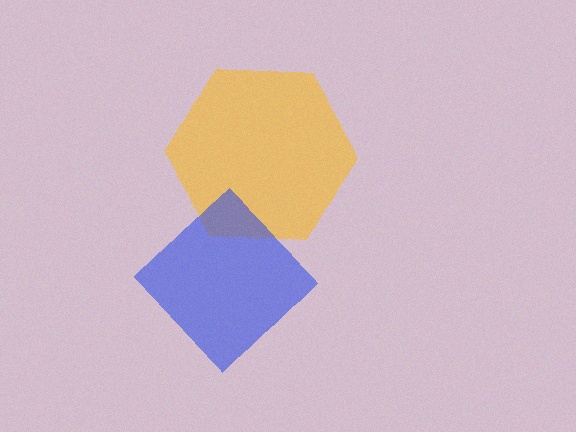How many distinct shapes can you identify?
There are 2 distinct shapes: a yellow hexagon, a blue diamond.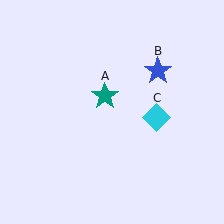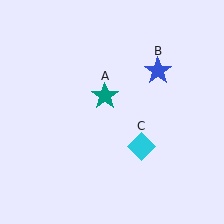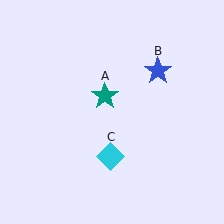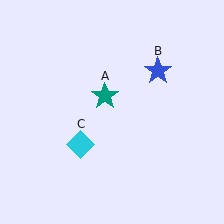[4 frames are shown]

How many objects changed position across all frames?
1 object changed position: cyan diamond (object C).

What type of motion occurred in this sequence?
The cyan diamond (object C) rotated clockwise around the center of the scene.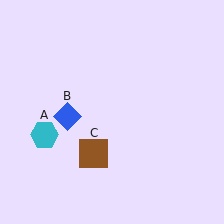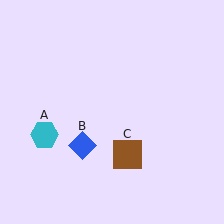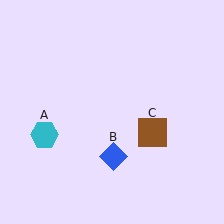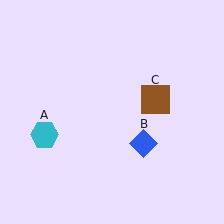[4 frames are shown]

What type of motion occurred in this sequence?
The blue diamond (object B), brown square (object C) rotated counterclockwise around the center of the scene.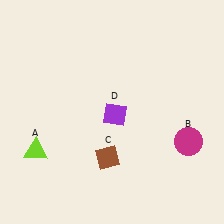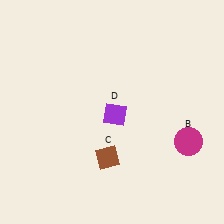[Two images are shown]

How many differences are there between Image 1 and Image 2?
There is 1 difference between the two images.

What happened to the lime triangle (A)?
The lime triangle (A) was removed in Image 2. It was in the bottom-left area of Image 1.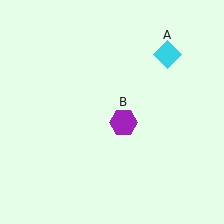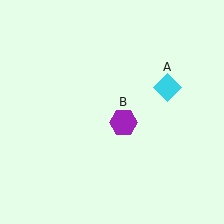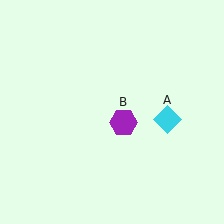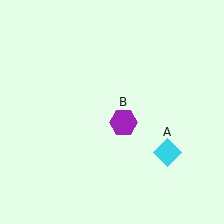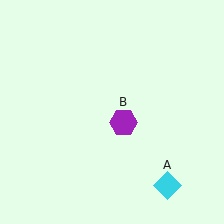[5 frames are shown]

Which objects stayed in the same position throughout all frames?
Purple hexagon (object B) remained stationary.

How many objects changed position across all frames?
1 object changed position: cyan diamond (object A).